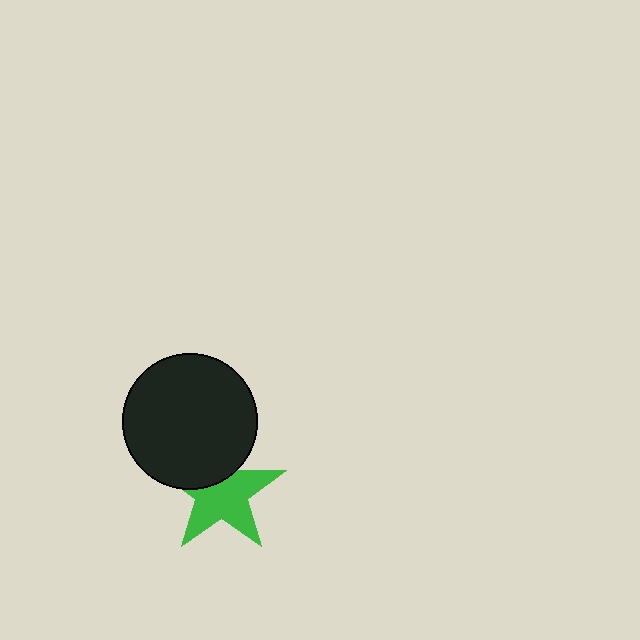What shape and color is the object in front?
The object in front is a black circle.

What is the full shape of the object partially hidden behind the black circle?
The partially hidden object is a green star.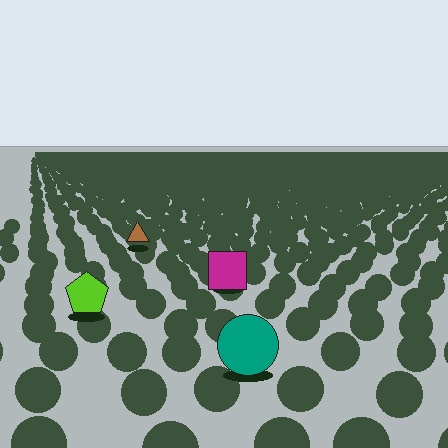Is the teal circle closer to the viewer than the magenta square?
Yes. The teal circle is closer — you can tell from the texture gradient: the ground texture is coarser near it.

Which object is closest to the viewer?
The teal circle is closest. The texture marks near it are larger and more spread out.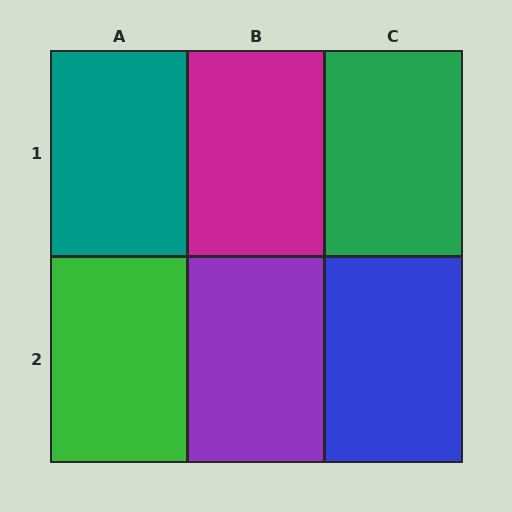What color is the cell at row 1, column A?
Teal.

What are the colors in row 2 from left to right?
Green, purple, blue.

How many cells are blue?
1 cell is blue.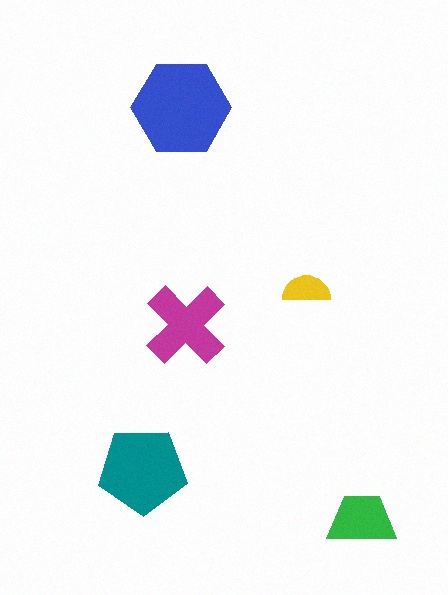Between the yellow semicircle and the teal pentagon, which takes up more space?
The teal pentagon.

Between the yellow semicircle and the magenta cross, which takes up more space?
The magenta cross.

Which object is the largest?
The blue hexagon.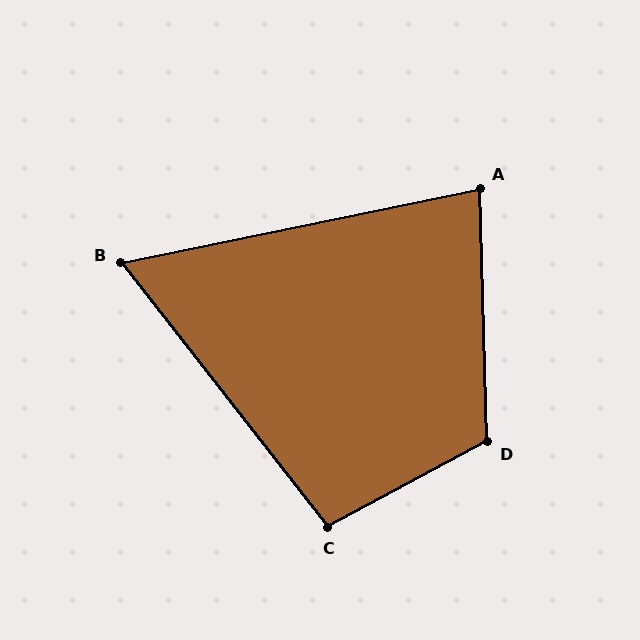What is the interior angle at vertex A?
Approximately 80 degrees (acute).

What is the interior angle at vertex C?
Approximately 100 degrees (obtuse).